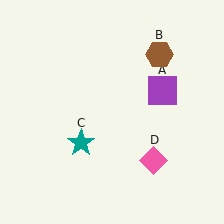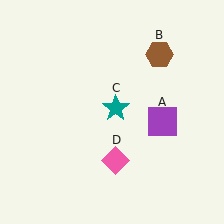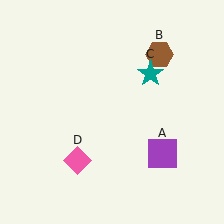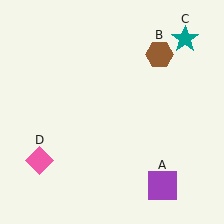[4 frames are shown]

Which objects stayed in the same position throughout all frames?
Brown hexagon (object B) remained stationary.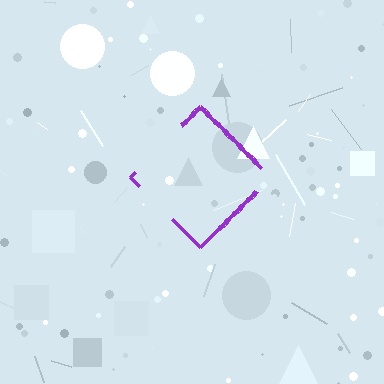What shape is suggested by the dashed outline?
The dashed outline suggests a diamond.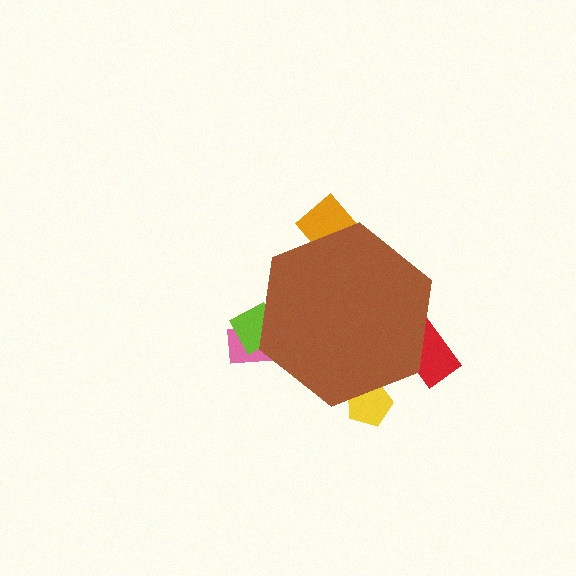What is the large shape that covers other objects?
A brown hexagon.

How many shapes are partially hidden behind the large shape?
5 shapes are partially hidden.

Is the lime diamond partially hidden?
Yes, the lime diamond is partially hidden behind the brown hexagon.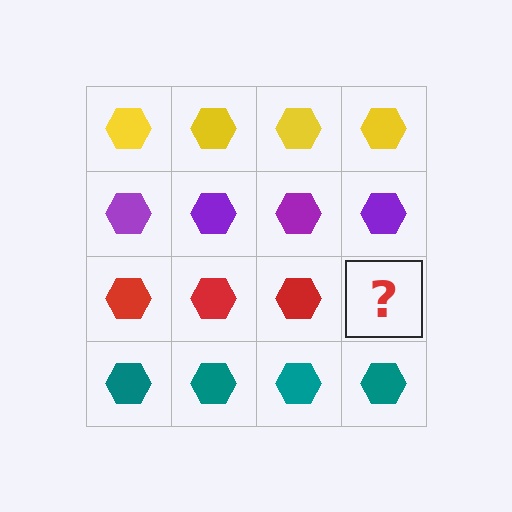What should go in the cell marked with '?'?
The missing cell should contain a red hexagon.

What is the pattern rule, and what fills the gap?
The rule is that each row has a consistent color. The gap should be filled with a red hexagon.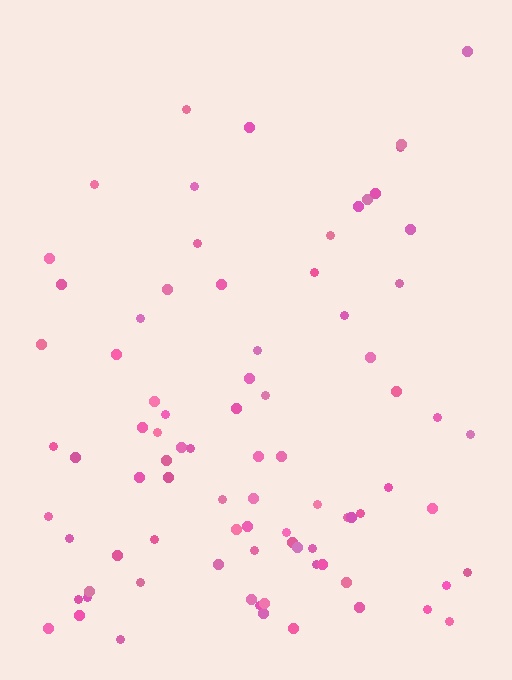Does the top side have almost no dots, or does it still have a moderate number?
Still a moderate number, just noticeably fewer than the bottom.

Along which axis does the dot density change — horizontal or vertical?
Vertical.